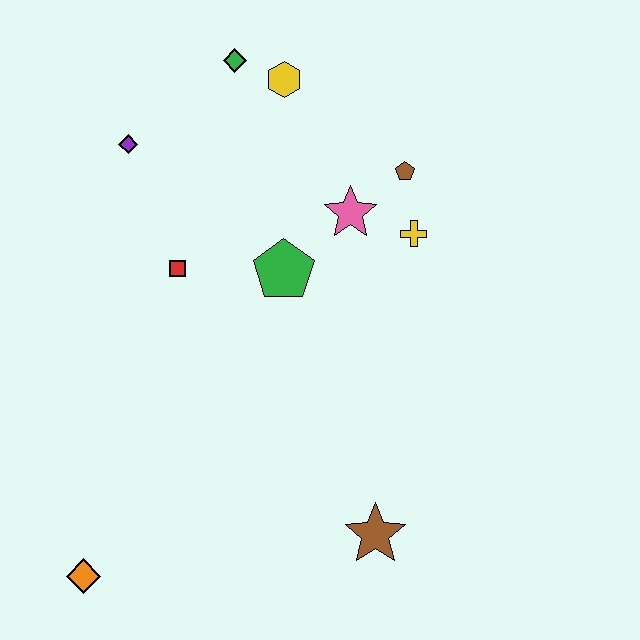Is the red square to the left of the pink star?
Yes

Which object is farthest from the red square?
The brown star is farthest from the red square.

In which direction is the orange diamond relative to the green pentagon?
The orange diamond is below the green pentagon.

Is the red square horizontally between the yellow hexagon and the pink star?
No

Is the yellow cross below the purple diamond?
Yes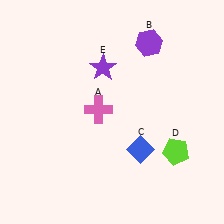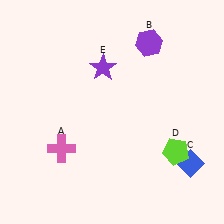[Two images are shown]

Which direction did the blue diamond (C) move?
The blue diamond (C) moved right.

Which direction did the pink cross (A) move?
The pink cross (A) moved down.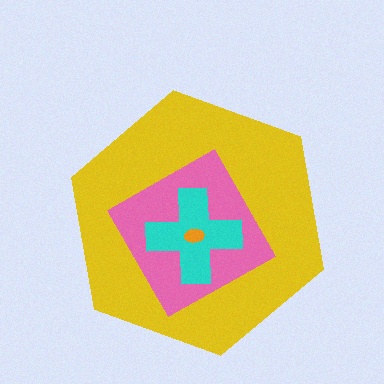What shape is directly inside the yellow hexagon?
The pink square.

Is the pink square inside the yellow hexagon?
Yes.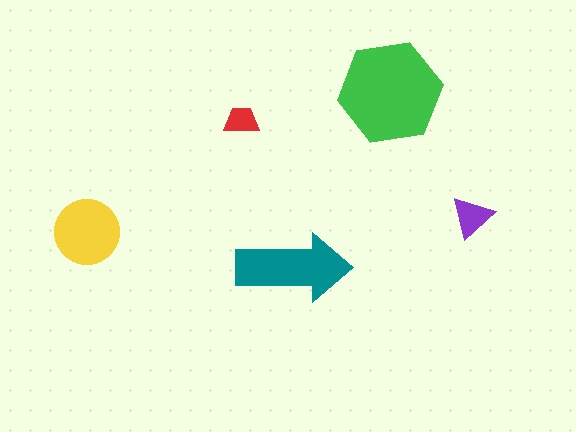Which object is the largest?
The green hexagon.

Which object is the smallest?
The red trapezoid.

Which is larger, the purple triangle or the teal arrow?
The teal arrow.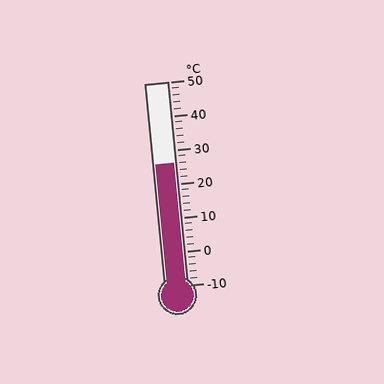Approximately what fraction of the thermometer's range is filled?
The thermometer is filled to approximately 60% of its range.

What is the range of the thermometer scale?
The thermometer scale ranges from -10°C to 50°C.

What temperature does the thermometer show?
The thermometer shows approximately 26°C.